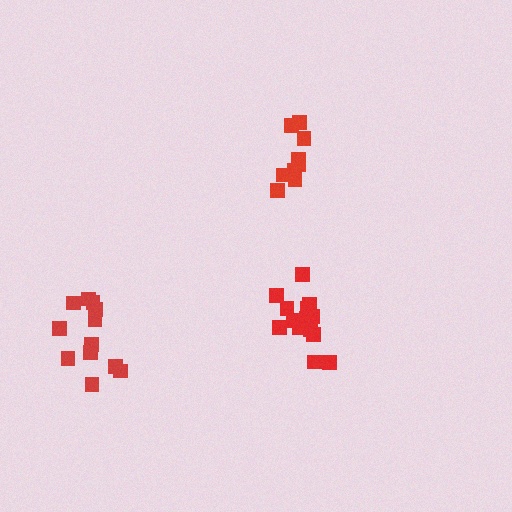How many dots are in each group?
Group 1: 9 dots, Group 2: 14 dots, Group 3: 12 dots (35 total).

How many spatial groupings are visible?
There are 3 spatial groupings.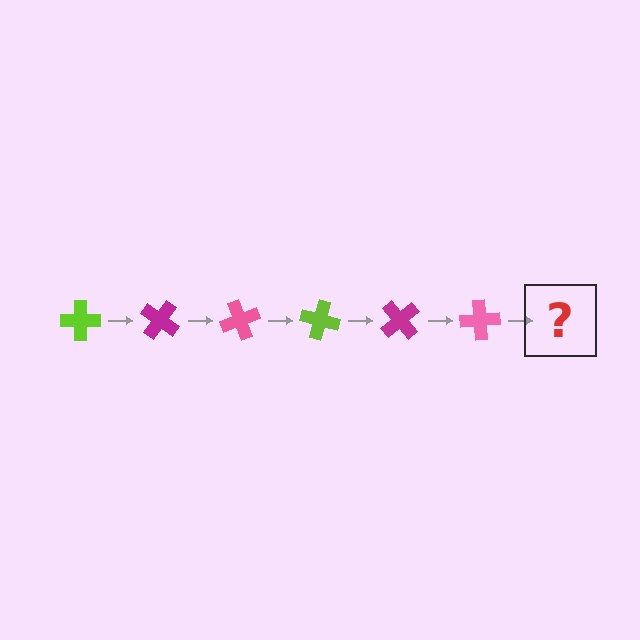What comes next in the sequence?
The next element should be a lime cross, rotated 210 degrees from the start.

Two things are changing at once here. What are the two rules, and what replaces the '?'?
The two rules are that it rotates 35 degrees each step and the color cycles through lime, magenta, and pink. The '?' should be a lime cross, rotated 210 degrees from the start.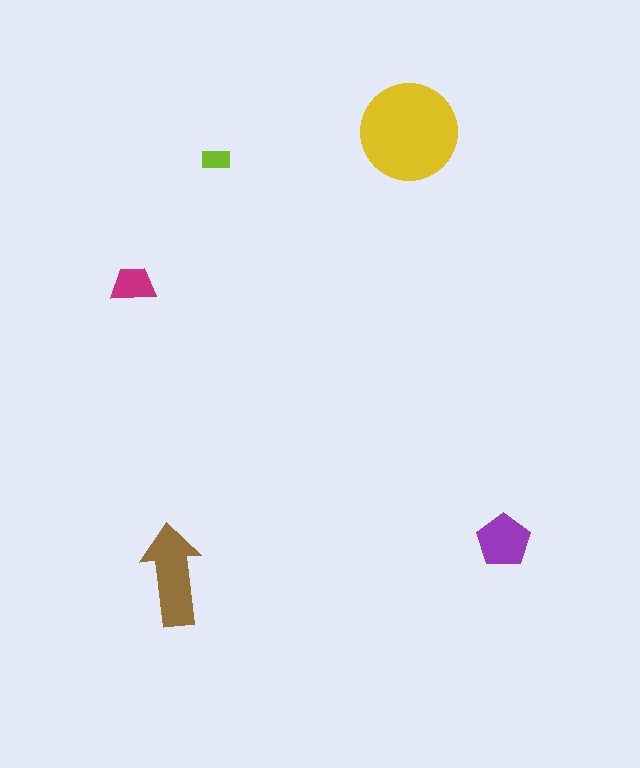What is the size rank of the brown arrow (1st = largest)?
2nd.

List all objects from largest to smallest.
The yellow circle, the brown arrow, the purple pentagon, the magenta trapezoid, the lime rectangle.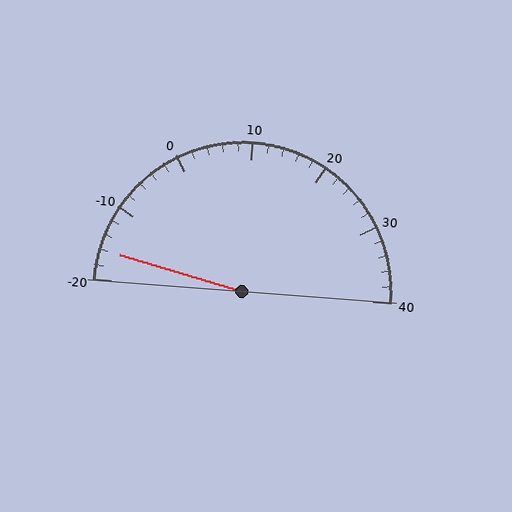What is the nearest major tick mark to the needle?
The nearest major tick mark is -20.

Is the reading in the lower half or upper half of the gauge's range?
The reading is in the lower half of the range (-20 to 40).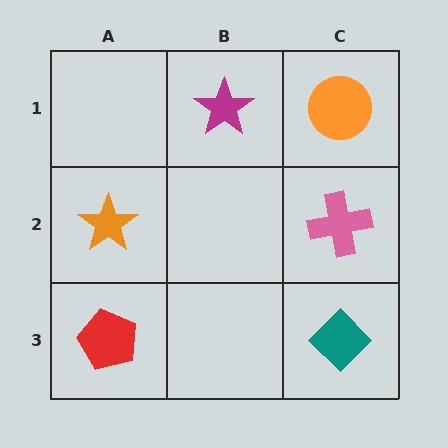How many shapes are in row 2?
2 shapes.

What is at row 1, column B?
A magenta star.